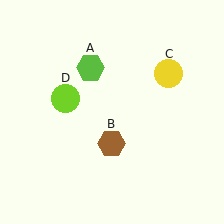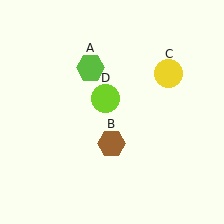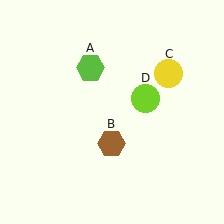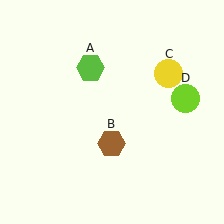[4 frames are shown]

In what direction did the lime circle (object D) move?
The lime circle (object D) moved right.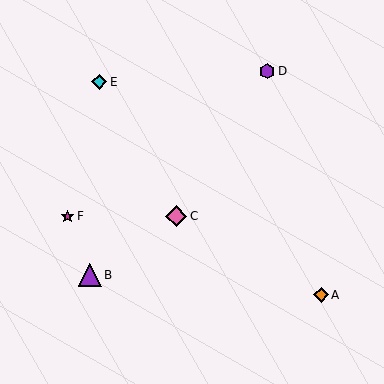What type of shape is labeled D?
Shape D is a purple hexagon.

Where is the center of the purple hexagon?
The center of the purple hexagon is at (267, 71).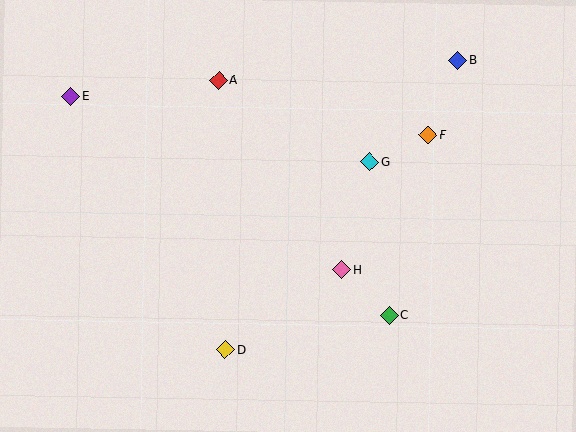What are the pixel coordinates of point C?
Point C is at (389, 315).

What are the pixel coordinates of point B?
Point B is at (457, 60).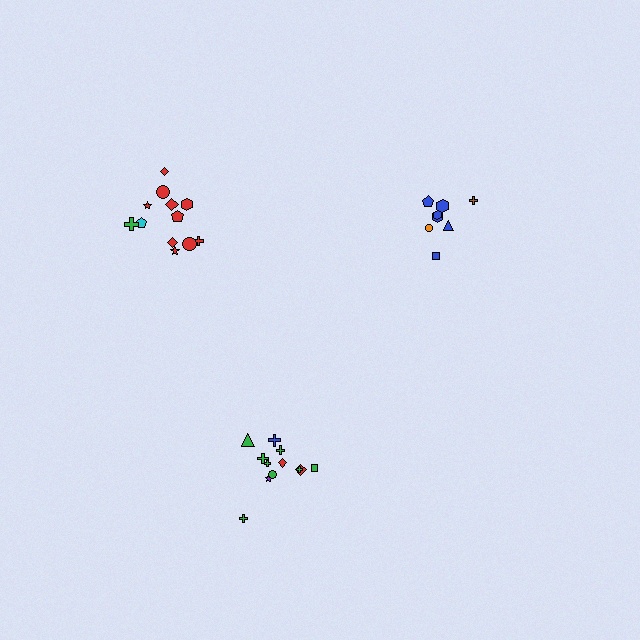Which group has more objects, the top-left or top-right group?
The top-left group.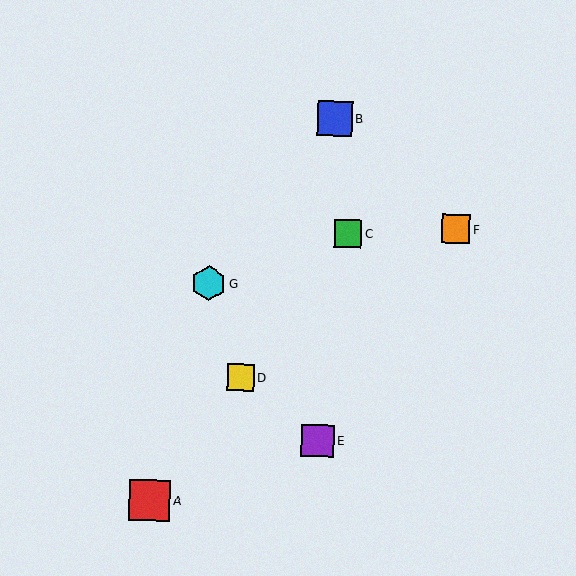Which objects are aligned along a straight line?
Objects A, C, D are aligned along a straight line.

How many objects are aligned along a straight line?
3 objects (A, C, D) are aligned along a straight line.